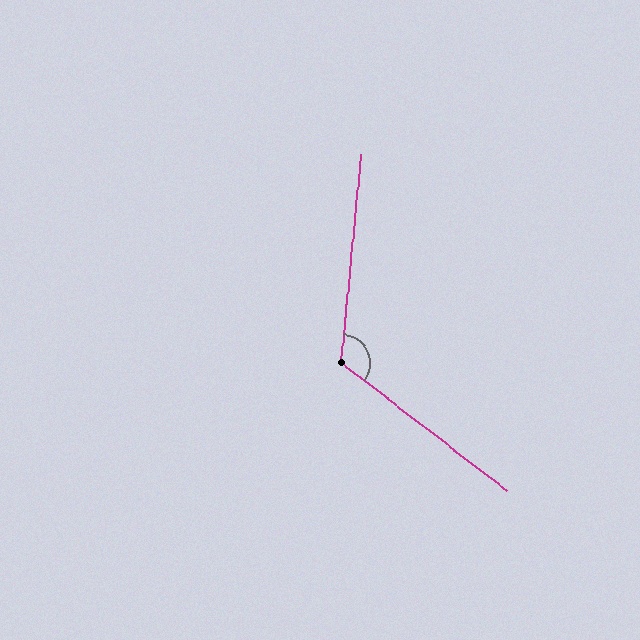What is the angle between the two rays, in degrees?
Approximately 122 degrees.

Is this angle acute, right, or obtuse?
It is obtuse.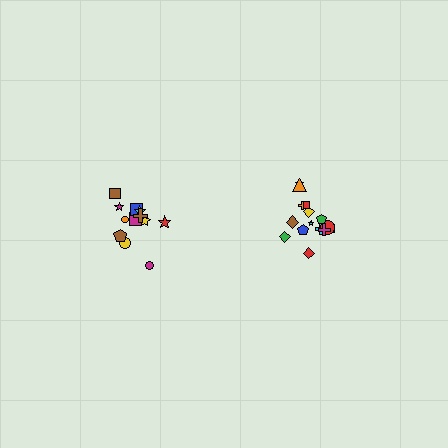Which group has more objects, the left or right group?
The right group.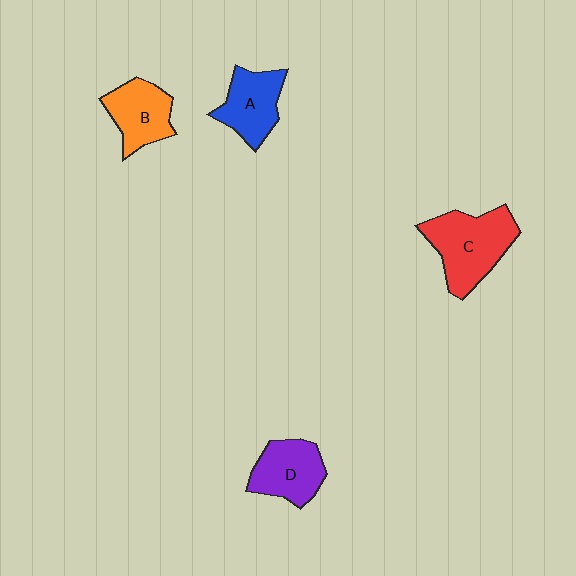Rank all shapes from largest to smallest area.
From largest to smallest: C (red), D (purple), A (blue), B (orange).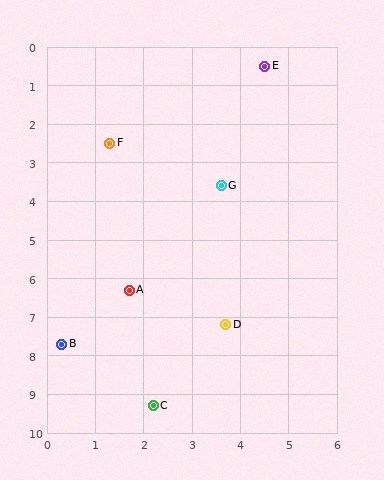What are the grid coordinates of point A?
Point A is at approximately (1.7, 6.3).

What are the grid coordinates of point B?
Point B is at approximately (0.3, 7.7).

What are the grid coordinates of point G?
Point G is at approximately (3.6, 3.6).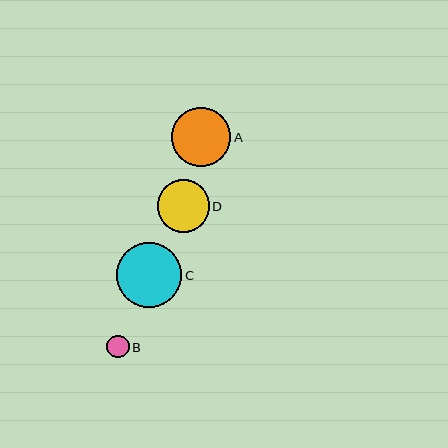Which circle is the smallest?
Circle B is the smallest with a size of approximately 23 pixels.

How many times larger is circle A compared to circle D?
Circle A is approximately 1.1 times the size of circle D.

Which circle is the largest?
Circle C is the largest with a size of approximately 66 pixels.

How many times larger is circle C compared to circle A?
Circle C is approximately 1.1 times the size of circle A.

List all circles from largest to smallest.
From largest to smallest: C, A, D, B.